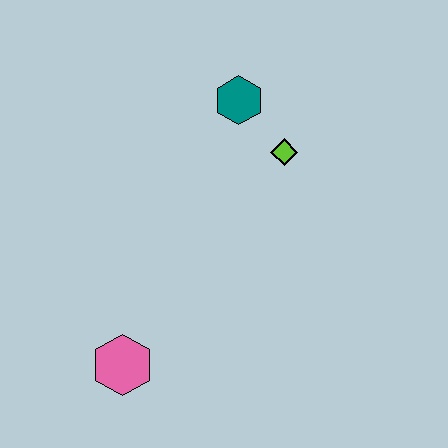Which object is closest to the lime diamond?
The teal hexagon is closest to the lime diamond.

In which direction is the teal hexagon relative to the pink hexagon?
The teal hexagon is above the pink hexagon.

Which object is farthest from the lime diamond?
The pink hexagon is farthest from the lime diamond.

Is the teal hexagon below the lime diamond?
No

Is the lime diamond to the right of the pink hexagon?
Yes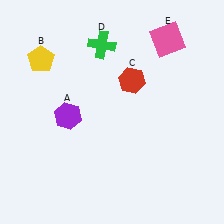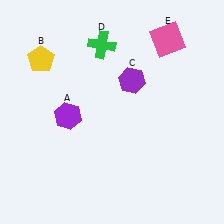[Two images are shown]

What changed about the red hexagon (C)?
In Image 1, C is red. In Image 2, it changed to purple.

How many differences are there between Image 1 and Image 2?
There is 1 difference between the two images.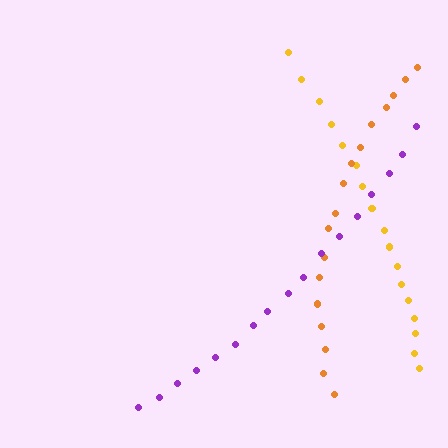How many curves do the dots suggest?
There are 3 distinct paths.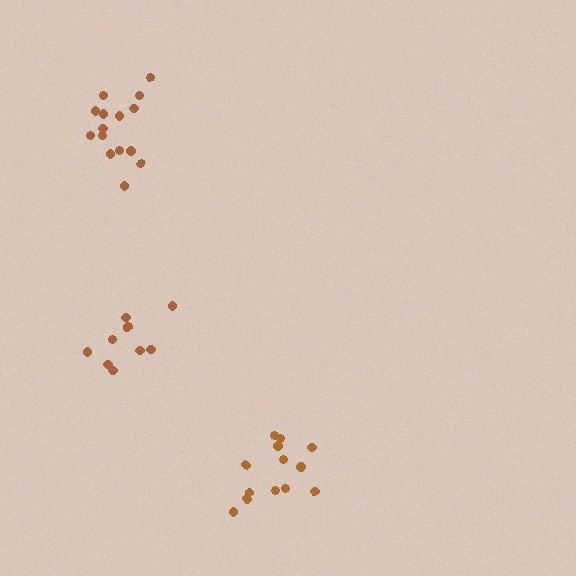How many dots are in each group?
Group 1: 10 dots, Group 2: 15 dots, Group 3: 13 dots (38 total).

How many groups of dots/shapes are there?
There are 3 groups.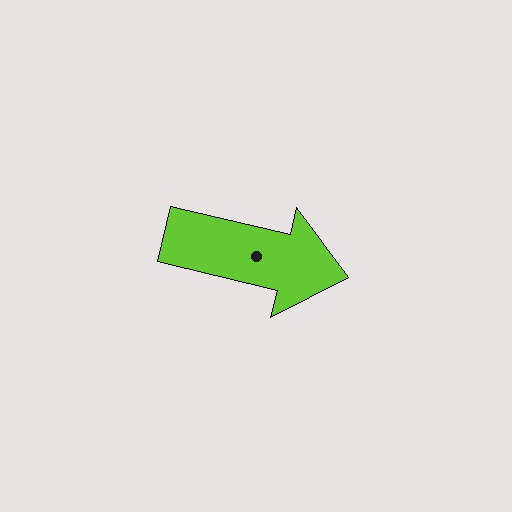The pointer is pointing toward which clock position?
Roughly 3 o'clock.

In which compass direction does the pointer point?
East.